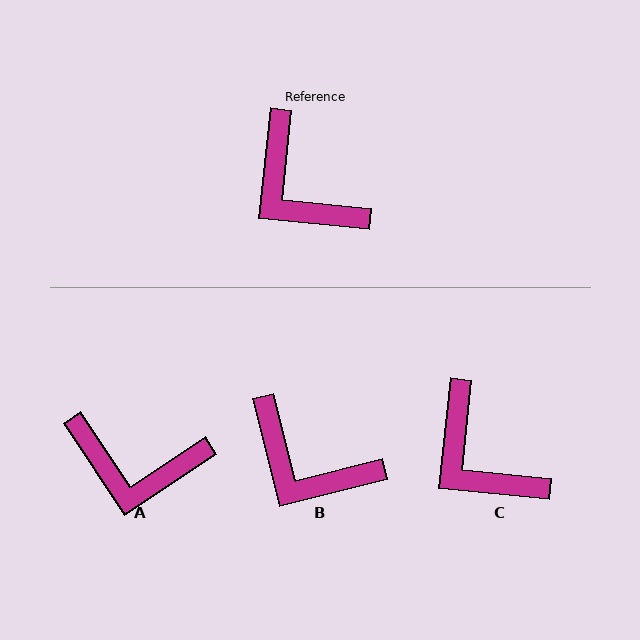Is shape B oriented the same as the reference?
No, it is off by about 20 degrees.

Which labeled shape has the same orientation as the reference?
C.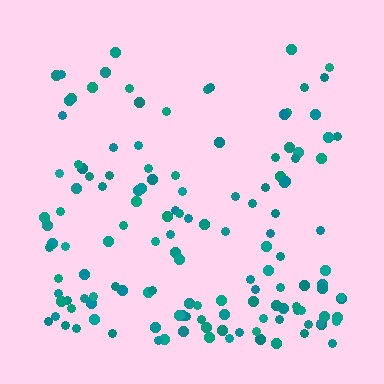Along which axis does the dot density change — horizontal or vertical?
Vertical.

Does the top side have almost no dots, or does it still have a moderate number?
Still a moderate number, just noticeably fewer than the bottom.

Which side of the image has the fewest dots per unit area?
The top.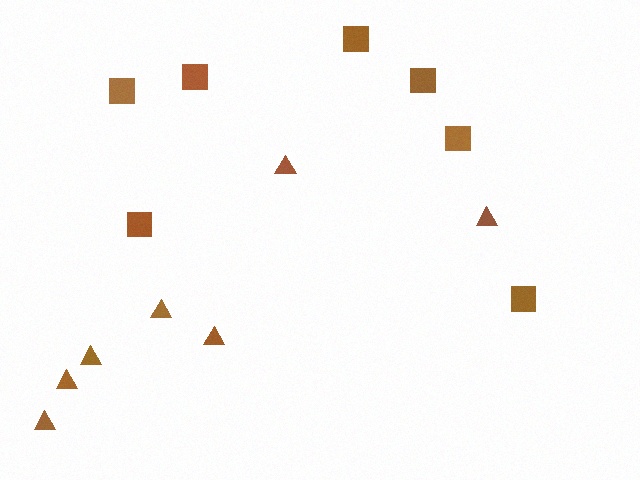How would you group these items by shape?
There are 2 groups: one group of triangles (7) and one group of squares (7).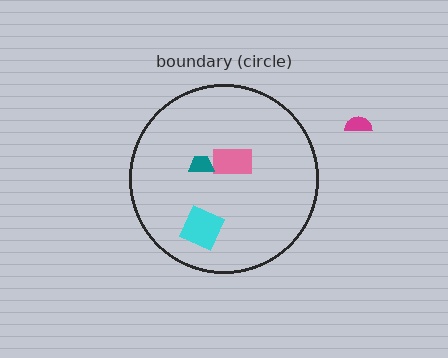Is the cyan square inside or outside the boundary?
Inside.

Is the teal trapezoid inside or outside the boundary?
Inside.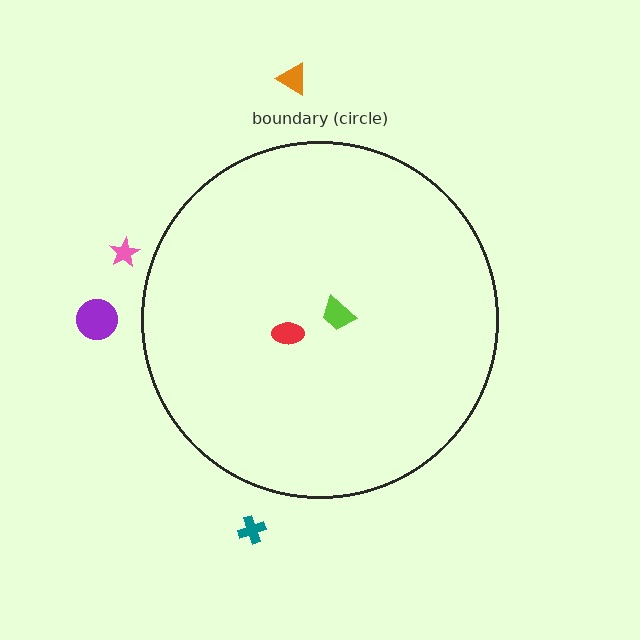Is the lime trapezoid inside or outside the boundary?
Inside.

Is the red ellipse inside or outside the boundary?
Inside.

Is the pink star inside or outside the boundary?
Outside.